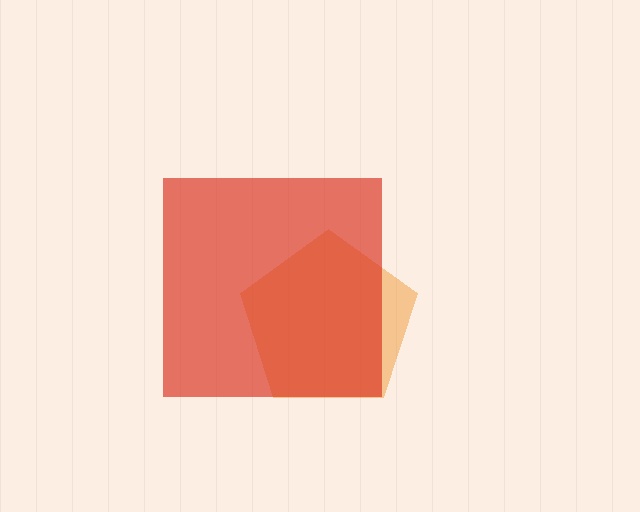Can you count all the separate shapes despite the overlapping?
Yes, there are 2 separate shapes.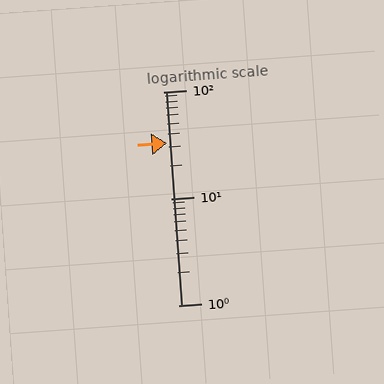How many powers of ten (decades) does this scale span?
The scale spans 2 decades, from 1 to 100.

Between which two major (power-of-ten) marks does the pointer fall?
The pointer is between 10 and 100.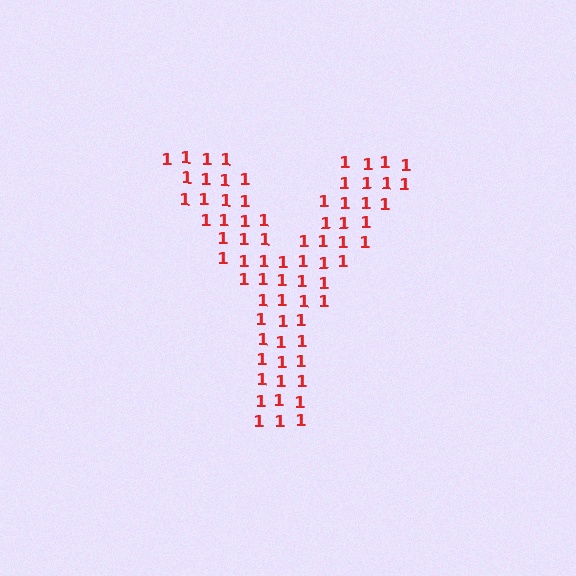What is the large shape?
The large shape is the letter Y.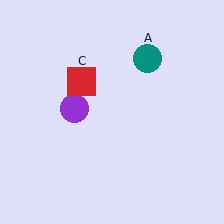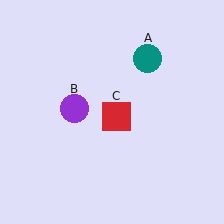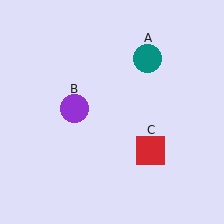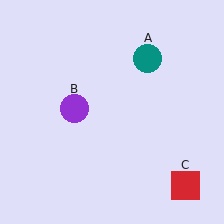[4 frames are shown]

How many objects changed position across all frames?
1 object changed position: red square (object C).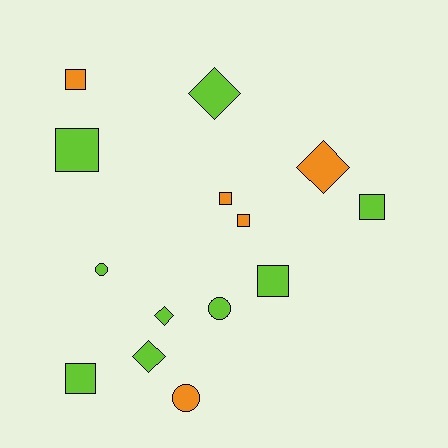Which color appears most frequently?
Lime, with 9 objects.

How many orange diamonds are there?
There is 1 orange diamond.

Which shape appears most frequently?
Square, with 7 objects.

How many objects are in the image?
There are 14 objects.